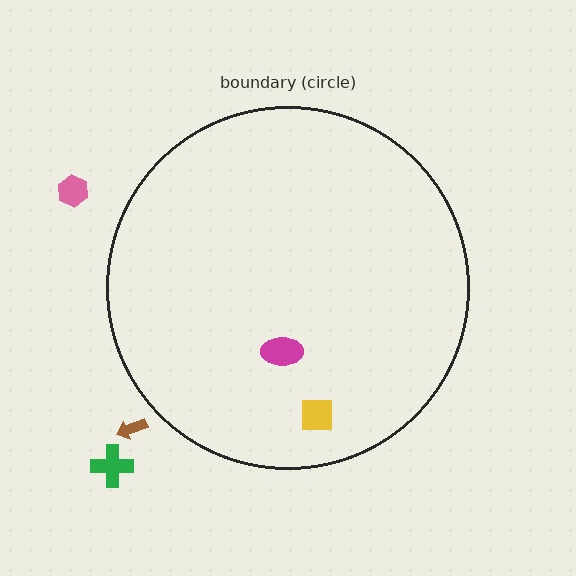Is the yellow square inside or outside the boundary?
Inside.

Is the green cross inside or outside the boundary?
Outside.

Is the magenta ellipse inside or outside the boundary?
Inside.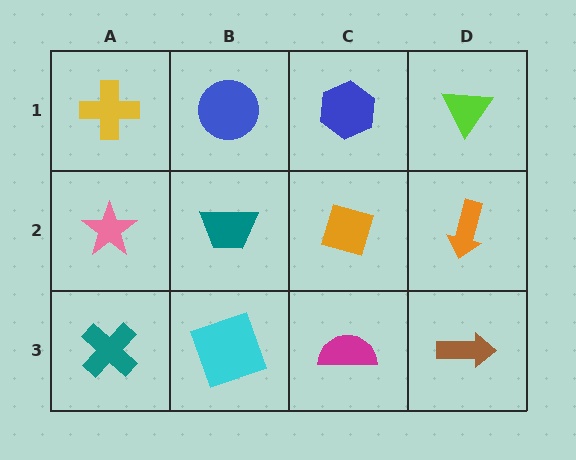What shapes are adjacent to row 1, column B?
A teal trapezoid (row 2, column B), a yellow cross (row 1, column A), a blue hexagon (row 1, column C).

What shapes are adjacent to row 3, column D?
An orange arrow (row 2, column D), a magenta semicircle (row 3, column C).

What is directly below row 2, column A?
A teal cross.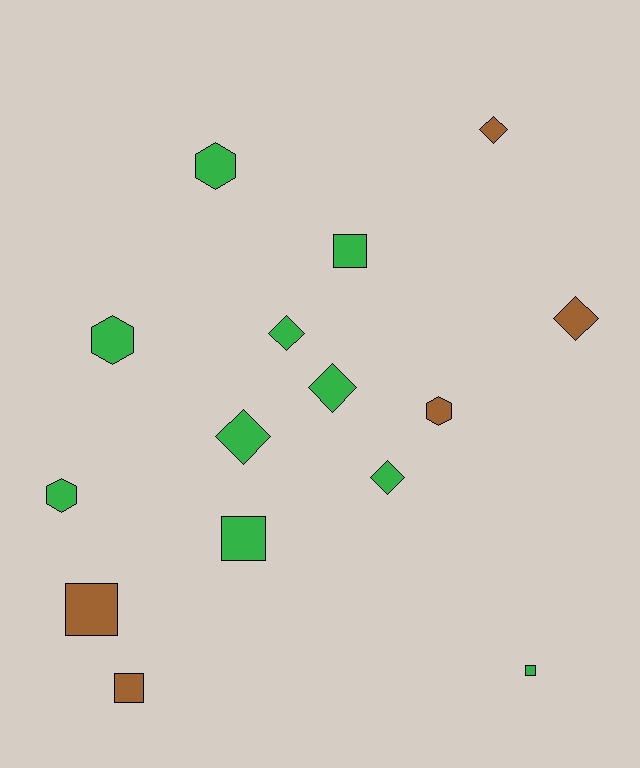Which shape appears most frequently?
Diamond, with 6 objects.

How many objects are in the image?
There are 15 objects.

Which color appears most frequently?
Green, with 10 objects.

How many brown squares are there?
There are 2 brown squares.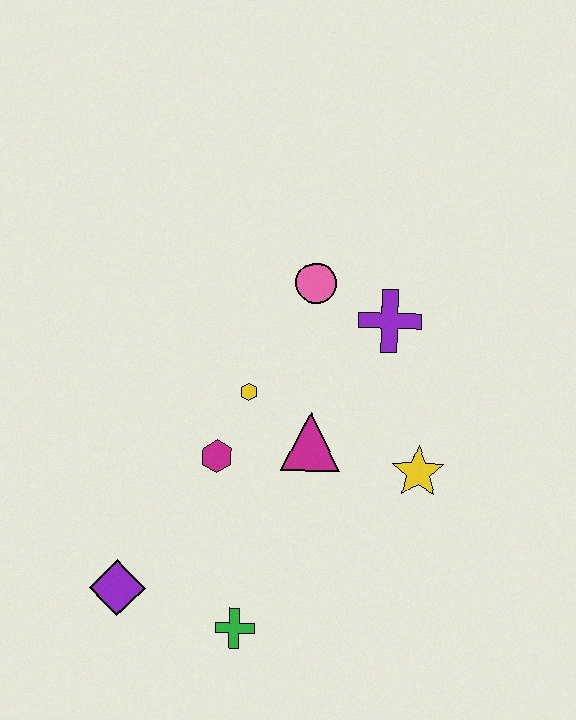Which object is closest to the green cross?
The purple diamond is closest to the green cross.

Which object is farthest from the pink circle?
The purple diamond is farthest from the pink circle.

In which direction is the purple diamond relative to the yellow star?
The purple diamond is to the left of the yellow star.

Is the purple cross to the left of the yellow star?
Yes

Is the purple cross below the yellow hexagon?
No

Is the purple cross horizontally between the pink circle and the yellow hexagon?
No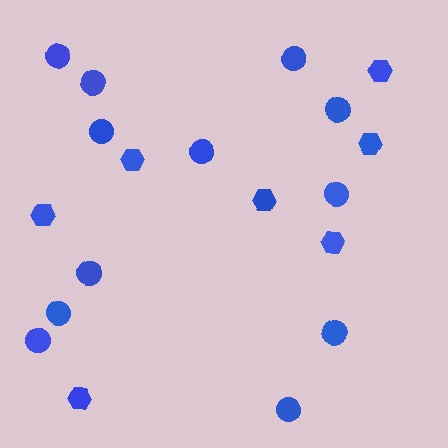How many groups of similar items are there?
There are 2 groups: one group of hexagons (7) and one group of circles (12).